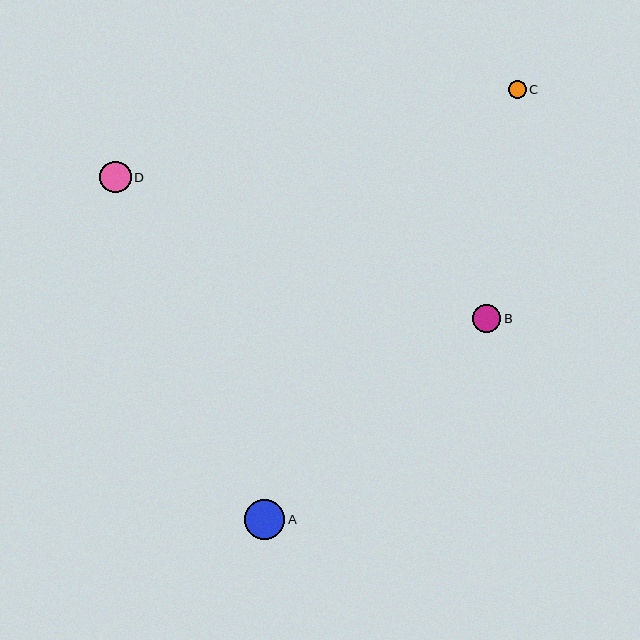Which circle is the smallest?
Circle C is the smallest with a size of approximately 18 pixels.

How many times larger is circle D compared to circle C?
Circle D is approximately 1.8 times the size of circle C.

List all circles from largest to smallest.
From largest to smallest: A, D, B, C.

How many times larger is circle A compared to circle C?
Circle A is approximately 2.3 times the size of circle C.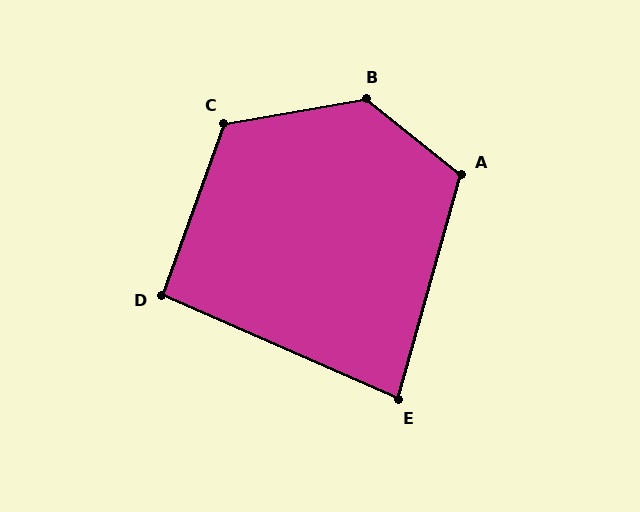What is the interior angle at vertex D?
Approximately 94 degrees (approximately right).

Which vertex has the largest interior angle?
B, at approximately 132 degrees.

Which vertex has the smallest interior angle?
E, at approximately 82 degrees.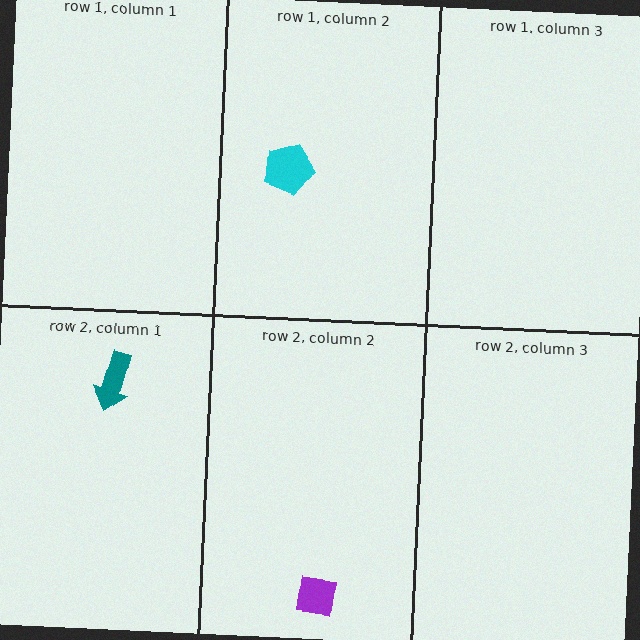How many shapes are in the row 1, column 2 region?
1.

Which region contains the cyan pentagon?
The row 1, column 2 region.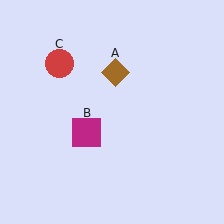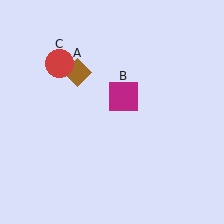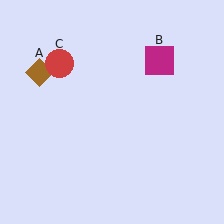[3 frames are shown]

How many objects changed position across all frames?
2 objects changed position: brown diamond (object A), magenta square (object B).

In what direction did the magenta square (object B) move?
The magenta square (object B) moved up and to the right.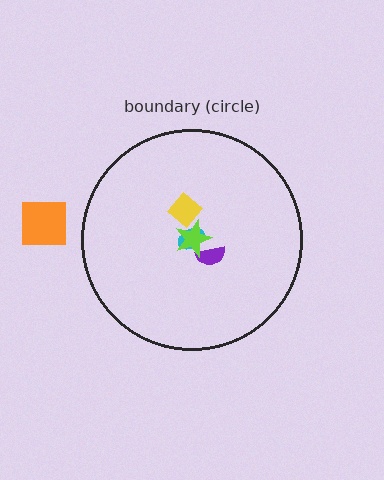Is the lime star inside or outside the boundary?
Inside.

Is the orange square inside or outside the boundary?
Outside.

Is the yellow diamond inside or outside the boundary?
Inside.